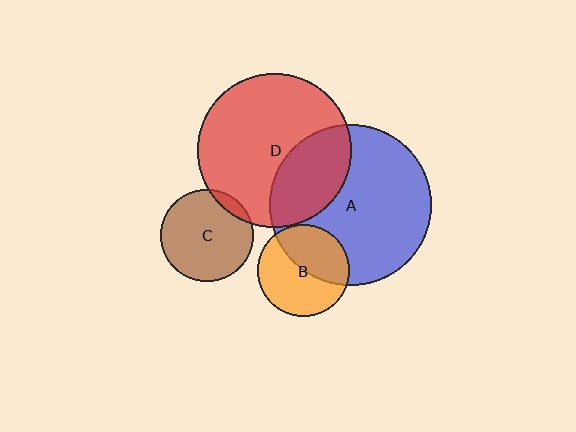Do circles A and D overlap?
Yes.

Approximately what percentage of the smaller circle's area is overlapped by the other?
Approximately 30%.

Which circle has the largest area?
Circle A (blue).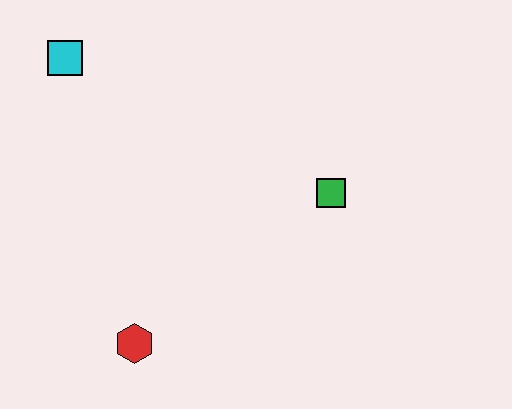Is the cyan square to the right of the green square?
No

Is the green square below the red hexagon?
No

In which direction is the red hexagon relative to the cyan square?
The red hexagon is below the cyan square.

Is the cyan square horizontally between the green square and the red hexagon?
No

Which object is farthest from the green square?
The cyan square is farthest from the green square.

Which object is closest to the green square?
The red hexagon is closest to the green square.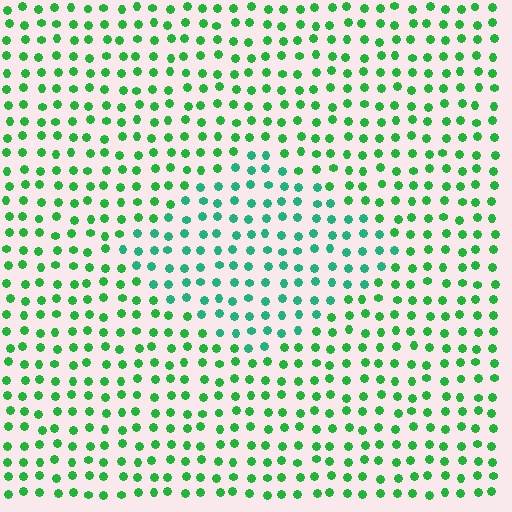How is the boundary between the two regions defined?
The boundary is defined purely by a slight shift in hue (about 27 degrees). Spacing, size, and orientation are identical on both sides.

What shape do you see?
I see a diamond.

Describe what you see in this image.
The image is filled with small green elements in a uniform arrangement. A diamond-shaped region is visible where the elements are tinted to a slightly different hue, forming a subtle color boundary.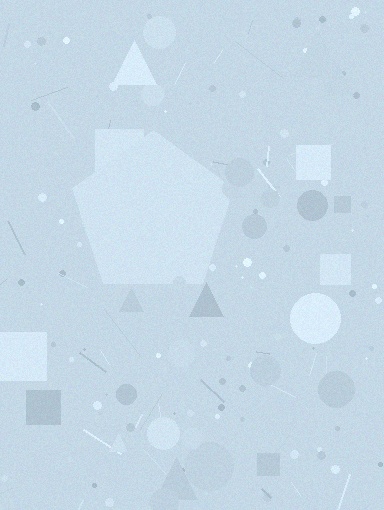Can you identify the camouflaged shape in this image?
The camouflaged shape is a pentagon.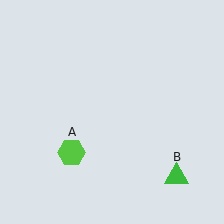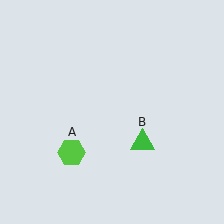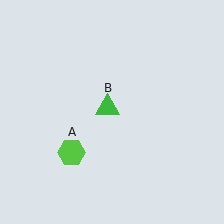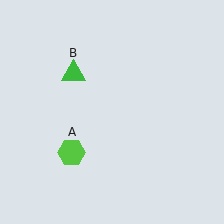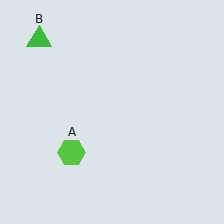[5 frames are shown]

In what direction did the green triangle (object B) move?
The green triangle (object B) moved up and to the left.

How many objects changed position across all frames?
1 object changed position: green triangle (object B).